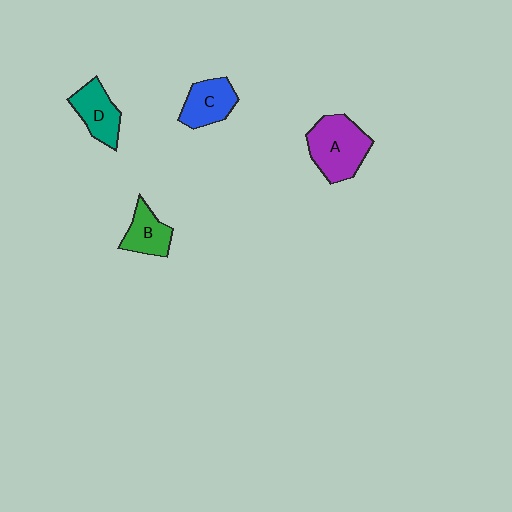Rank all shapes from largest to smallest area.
From largest to smallest: A (purple), C (blue), D (teal), B (green).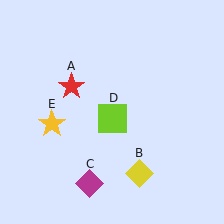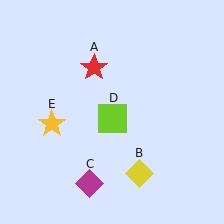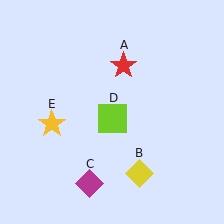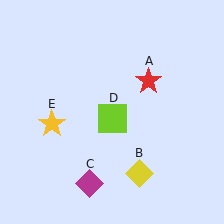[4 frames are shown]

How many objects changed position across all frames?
1 object changed position: red star (object A).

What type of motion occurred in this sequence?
The red star (object A) rotated clockwise around the center of the scene.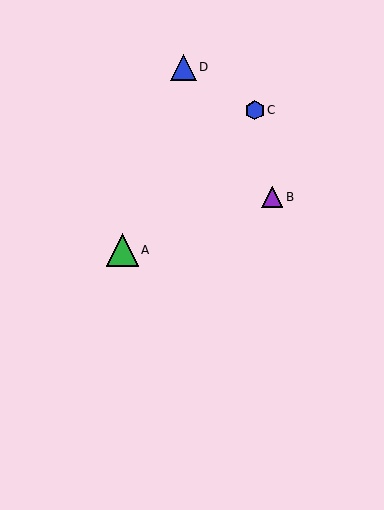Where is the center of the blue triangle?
The center of the blue triangle is at (183, 67).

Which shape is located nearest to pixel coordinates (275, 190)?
The purple triangle (labeled B) at (272, 197) is nearest to that location.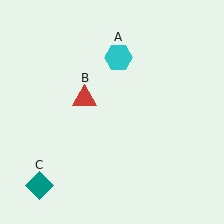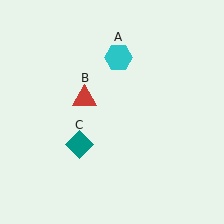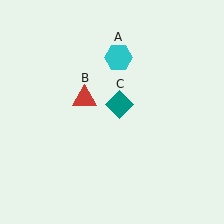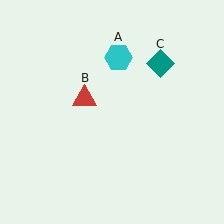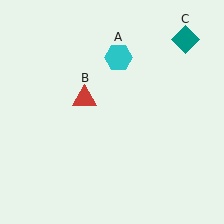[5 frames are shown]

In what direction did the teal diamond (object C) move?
The teal diamond (object C) moved up and to the right.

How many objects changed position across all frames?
1 object changed position: teal diamond (object C).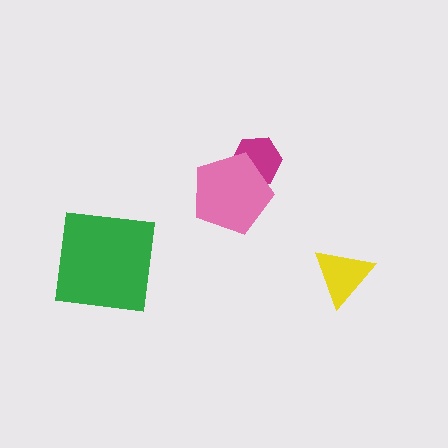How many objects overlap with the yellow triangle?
0 objects overlap with the yellow triangle.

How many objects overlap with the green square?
0 objects overlap with the green square.